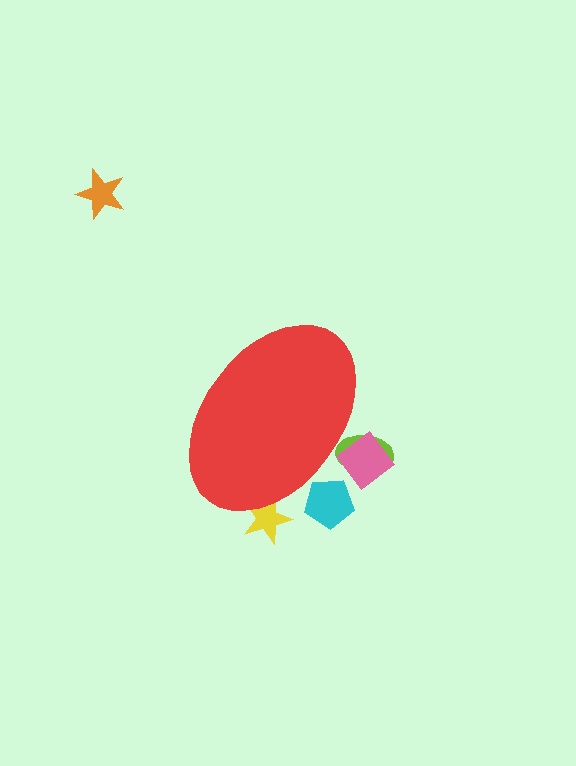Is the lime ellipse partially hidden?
Yes, the lime ellipse is partially hidden behind the red ellipse.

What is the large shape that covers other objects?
A red ellipse.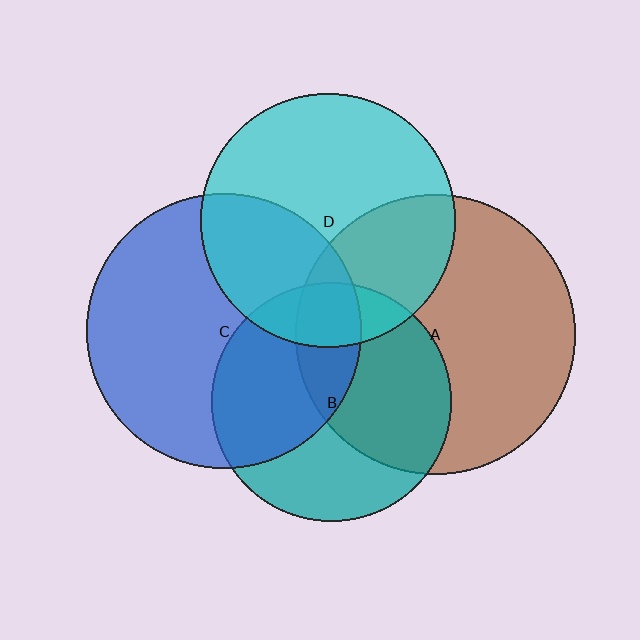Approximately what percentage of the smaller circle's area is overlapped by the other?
Approximately 45%.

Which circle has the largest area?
Circle A (brown).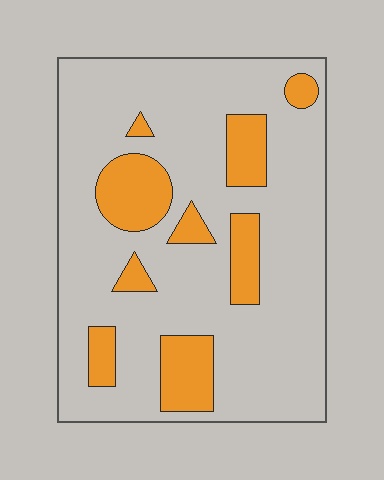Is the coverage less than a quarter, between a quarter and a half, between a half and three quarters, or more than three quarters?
Less than a quarter.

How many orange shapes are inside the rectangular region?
9.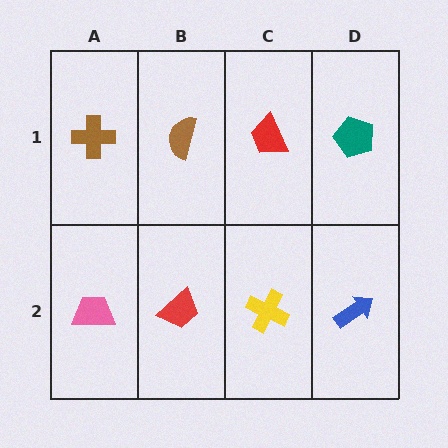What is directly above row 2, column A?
A brown cross.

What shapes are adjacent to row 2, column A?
A brown cross (row 1, column A), a red trapezoid (row 2, column B).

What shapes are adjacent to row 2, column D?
A teal pentagon (row 1, column D), a yellow cross (row 2, column C).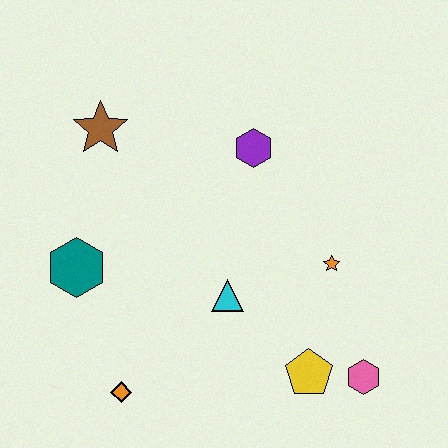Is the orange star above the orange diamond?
Yes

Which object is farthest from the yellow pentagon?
The brown star is farthest from the yellow pentagon.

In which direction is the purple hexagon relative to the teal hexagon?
The purple hexagon is to the right of the teal hexagon.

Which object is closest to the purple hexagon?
The orange star is closest to the purple hexagon.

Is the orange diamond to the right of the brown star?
Yes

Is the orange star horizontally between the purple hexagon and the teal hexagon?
No